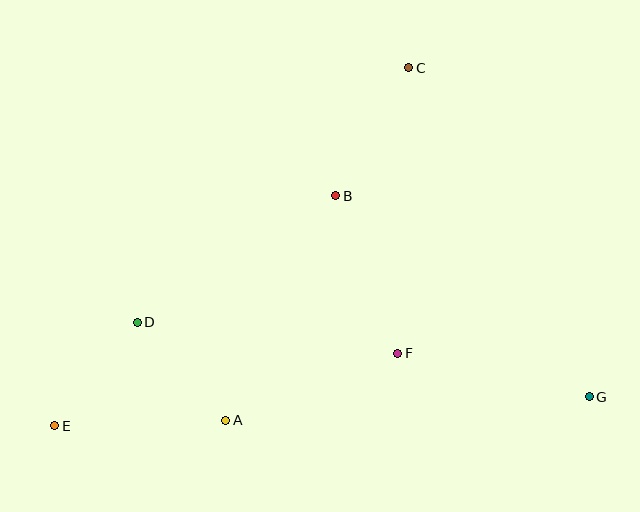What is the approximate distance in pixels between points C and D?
The distance between C and D is approximately 372 pixels.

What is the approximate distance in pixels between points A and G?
The distance between A and G is approximately 364 pixels.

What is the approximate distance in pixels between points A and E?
The distance between A and E is approximately 171 pixels.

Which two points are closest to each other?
Points D and E are closest to each other.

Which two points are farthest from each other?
Points E and G are farthest from each other.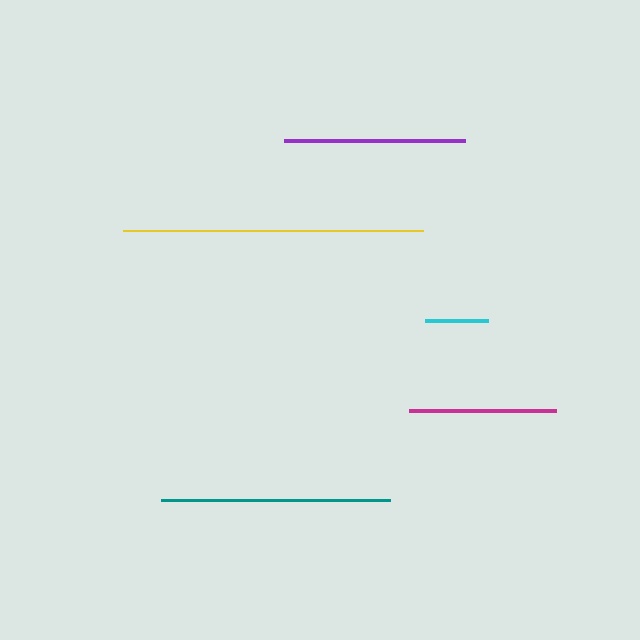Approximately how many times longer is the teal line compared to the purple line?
The teal line is approximately 1.3 times the length of the purple line.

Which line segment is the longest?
The yellow line is the longest at approximately 300 pixels.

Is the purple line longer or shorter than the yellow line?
The yellow line is longer than the purple line.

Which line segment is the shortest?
The cyan line is the shortest at approximately 63 pixels.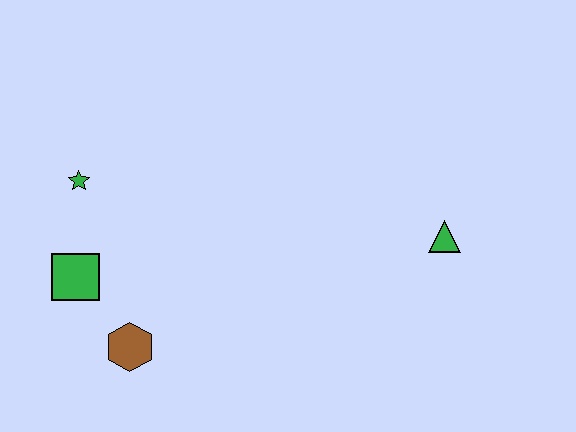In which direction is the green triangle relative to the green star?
The green triangle is to the right of the green star.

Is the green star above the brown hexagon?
Yes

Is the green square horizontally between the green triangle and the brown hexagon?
No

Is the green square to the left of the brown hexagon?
Yes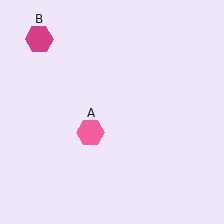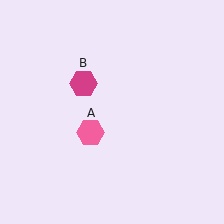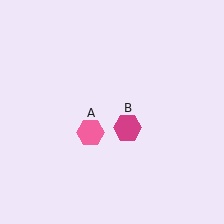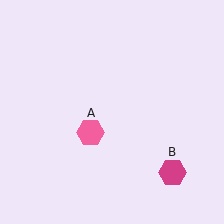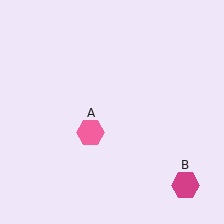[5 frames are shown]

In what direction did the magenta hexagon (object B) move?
The magenta hexagon (object B) moved down and to the right.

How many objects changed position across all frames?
1 object changed position: magenta hexagon (object B).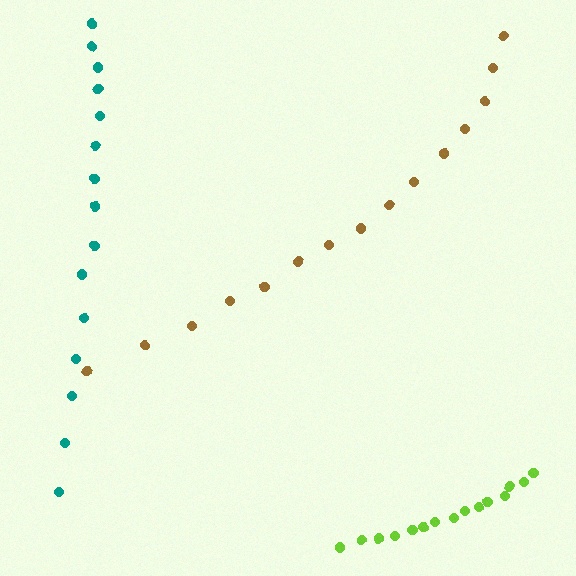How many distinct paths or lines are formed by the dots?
There are 3 distinct paths.